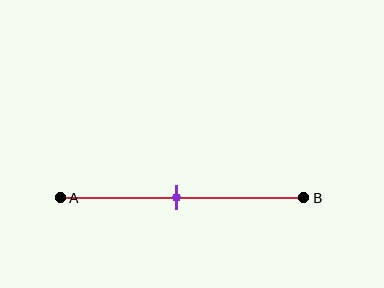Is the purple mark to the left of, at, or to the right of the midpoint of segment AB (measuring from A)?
The purple mark is approximately at the midpoint of segment AB.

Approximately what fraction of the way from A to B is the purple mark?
The purple mark is approximately 50% of the way from A to B.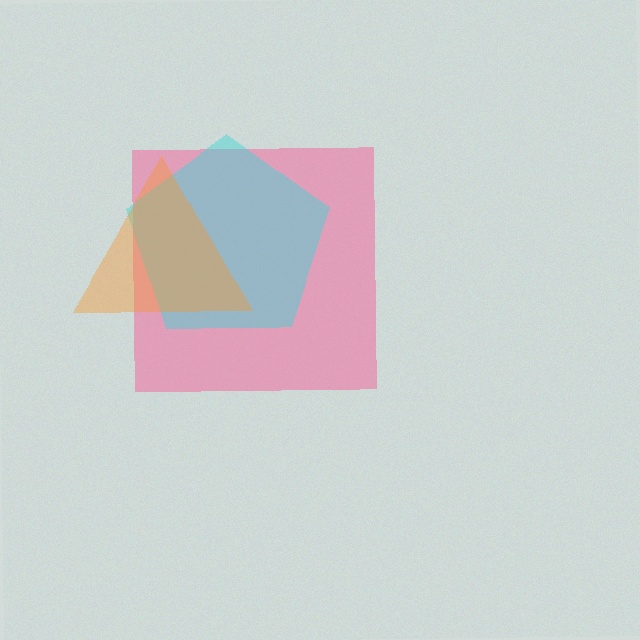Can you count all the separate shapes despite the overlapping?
Yes, there are 3 separate shapes.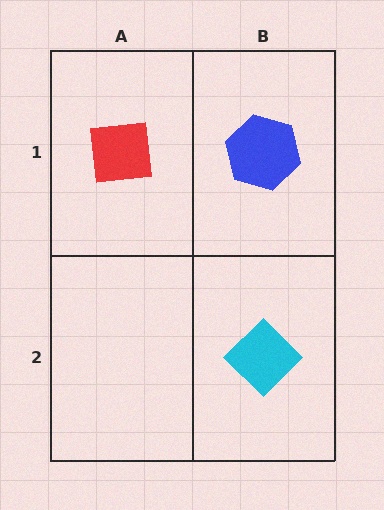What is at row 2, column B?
A cyan diamond.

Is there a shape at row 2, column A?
No, that cell is empty.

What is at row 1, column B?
A blue hexagon.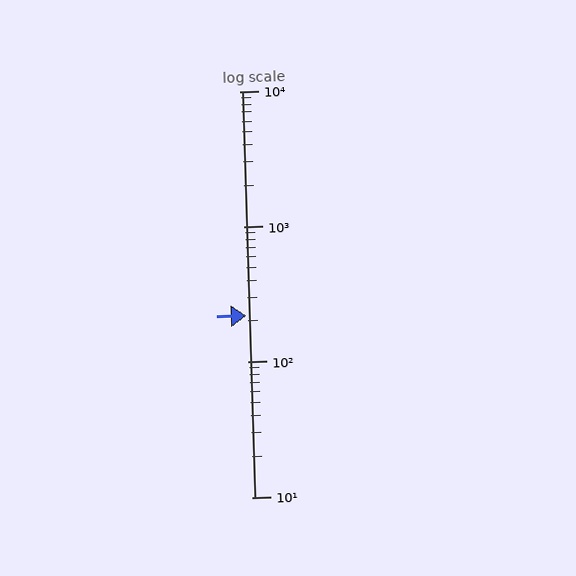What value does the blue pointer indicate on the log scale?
The pointer indicates approximately 220.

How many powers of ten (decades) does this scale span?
The scale spans 3 decades, from 10 to 10000.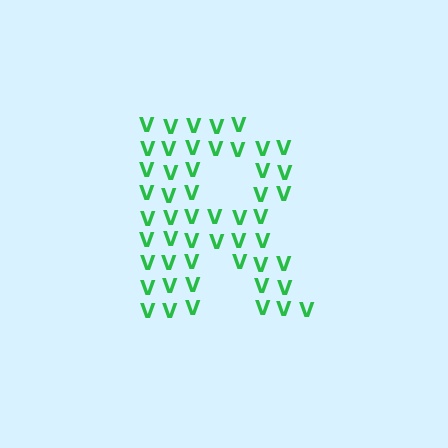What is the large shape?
The large shape is the letter R.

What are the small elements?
The small elements are letter V's.